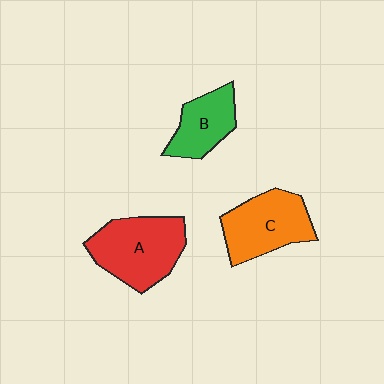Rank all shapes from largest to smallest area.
From largest to smallest: A (red), C (orange), B (green).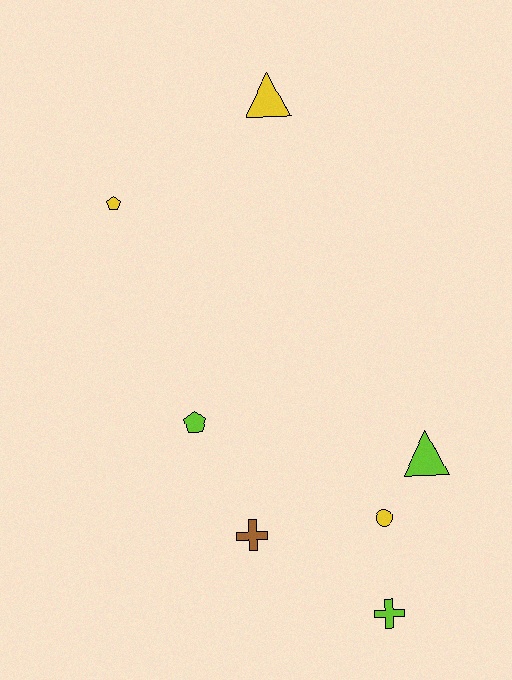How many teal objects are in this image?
There are no teal objects.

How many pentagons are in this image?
There are 2 pentagons.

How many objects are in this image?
There are 7 objects.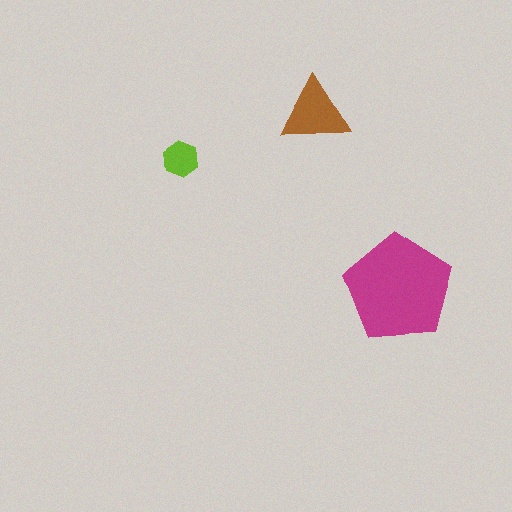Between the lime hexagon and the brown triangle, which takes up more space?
The brown triangle.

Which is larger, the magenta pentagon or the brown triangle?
The magenta pentagon.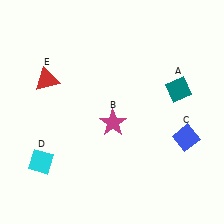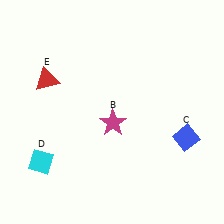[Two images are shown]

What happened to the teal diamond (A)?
The teal diamond (A) was removed in Image 2. It was in the top-right area of Image 1.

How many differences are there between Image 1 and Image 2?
There is 1 difference between the two images.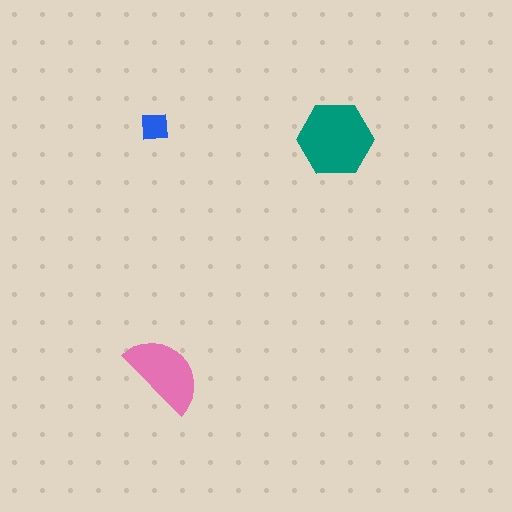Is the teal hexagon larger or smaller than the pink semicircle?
Larger.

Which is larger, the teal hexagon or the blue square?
The teal hexagon.